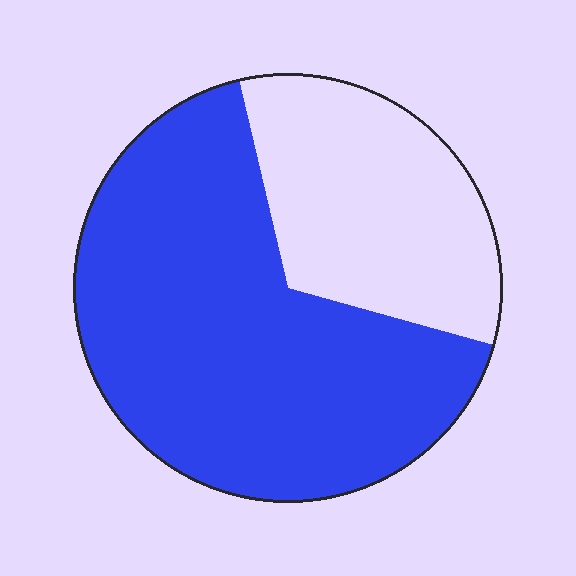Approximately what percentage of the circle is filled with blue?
Approximately 65%.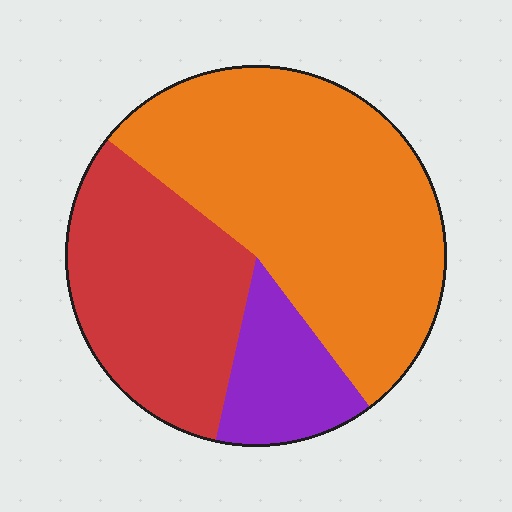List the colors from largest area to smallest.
From largest to smallest: orange, red, purple.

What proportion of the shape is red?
Red takes up between a quarter and a half of the shape.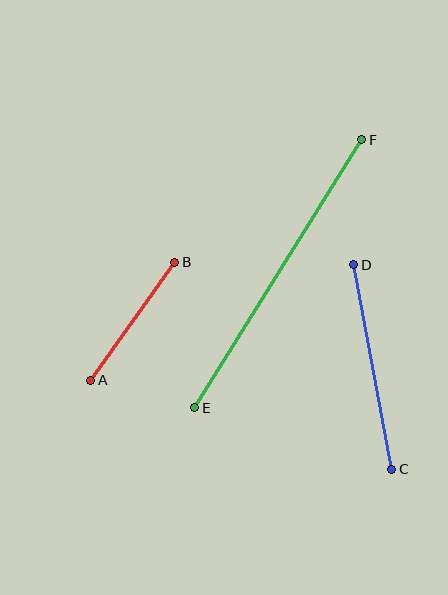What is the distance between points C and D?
The distance is approximately 208 pixels.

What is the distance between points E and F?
The distance is approximately 316 pixels.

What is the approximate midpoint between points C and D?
The midpoint is at approximately (373, 367) pixels.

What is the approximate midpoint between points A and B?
The midpoint is at approximately (133, 321) pixels.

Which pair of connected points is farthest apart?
Points E and F are farthest apart.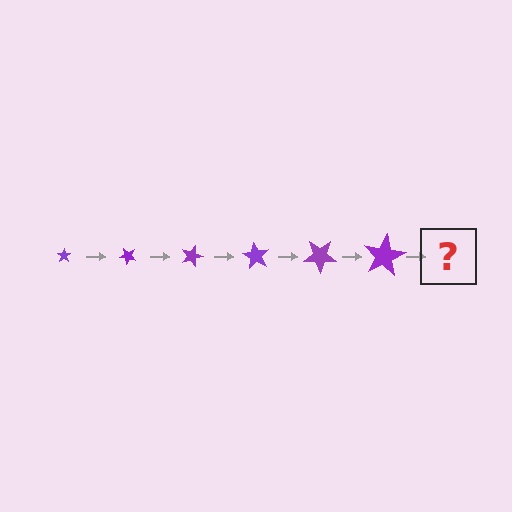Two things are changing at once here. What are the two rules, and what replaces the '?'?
The two rules are that the star grows larger each step and it rotates 45 degrees each step. The '?' should be a star, larger than the previous one and rotated 270 degrees from the start.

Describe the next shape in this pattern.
It should be a star, larger than the previous one and rotated 270 degrees from the start.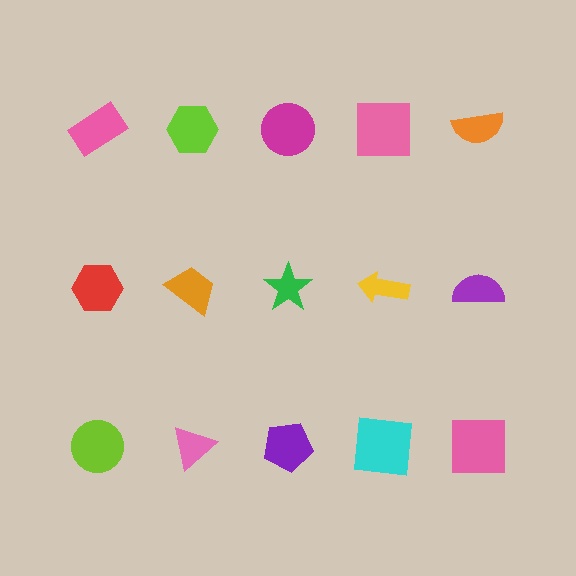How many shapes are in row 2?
5 shapes.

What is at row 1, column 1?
A pink rectangle.